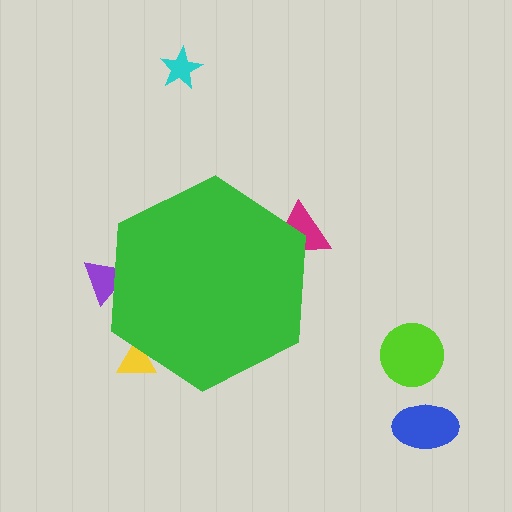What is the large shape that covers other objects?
A green hexagon.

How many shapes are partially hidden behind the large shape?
3 shapes are partially hidden.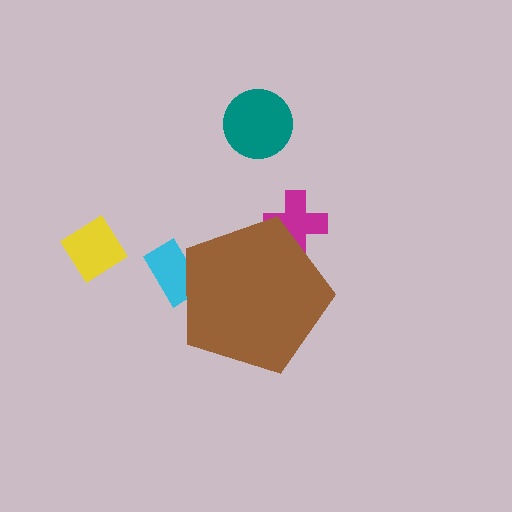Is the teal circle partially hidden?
No, the teal circle is fully visible.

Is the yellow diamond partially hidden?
No, the yellow diamond is fully visible.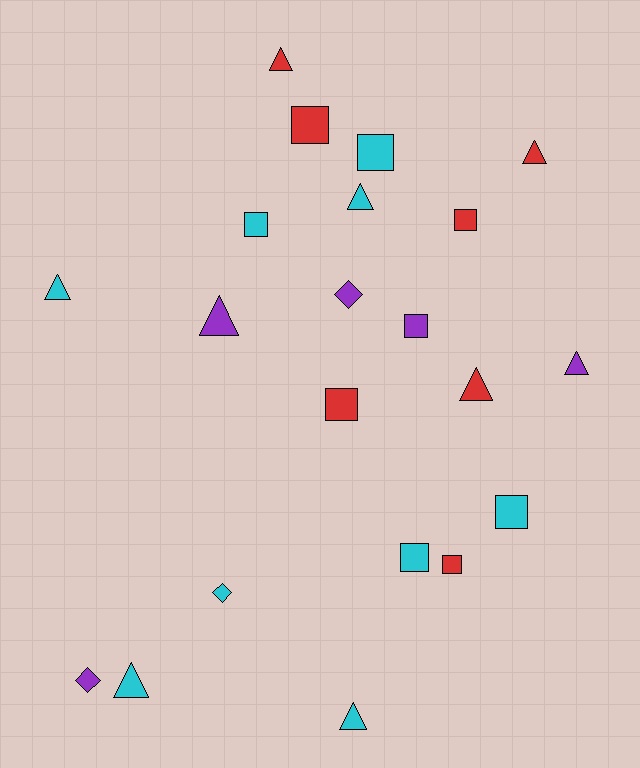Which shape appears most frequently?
Square, with 9 objects.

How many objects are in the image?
There are 21 objects.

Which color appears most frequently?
Cyan, with 9 objects.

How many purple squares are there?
There is 1 purple square.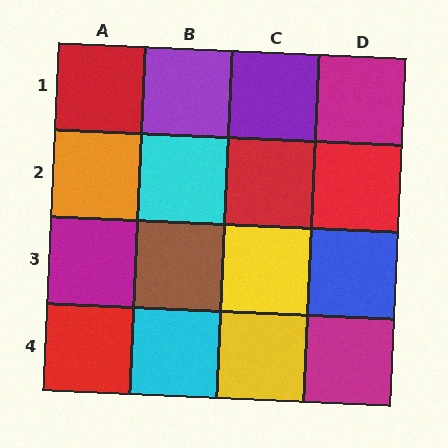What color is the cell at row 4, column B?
Cyan.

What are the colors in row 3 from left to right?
Magenta, brown, yellow, blue.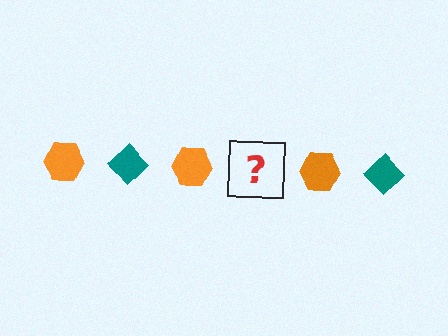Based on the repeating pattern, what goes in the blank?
The blank should be a teal diamond.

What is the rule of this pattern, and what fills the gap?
The rule is that the pattern alternates between orange hexagon and teal diamond. The gap should be filled with a teal diamond.